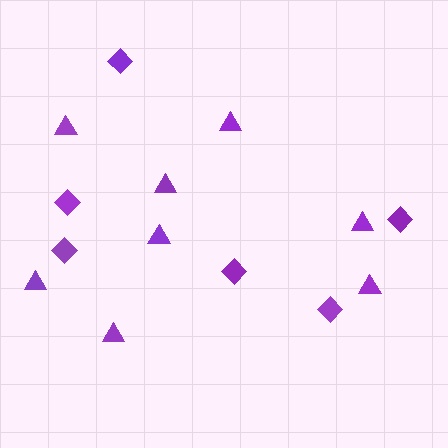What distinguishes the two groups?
There are 2 groups: one group of triangles (8) and one group of diamonds (6).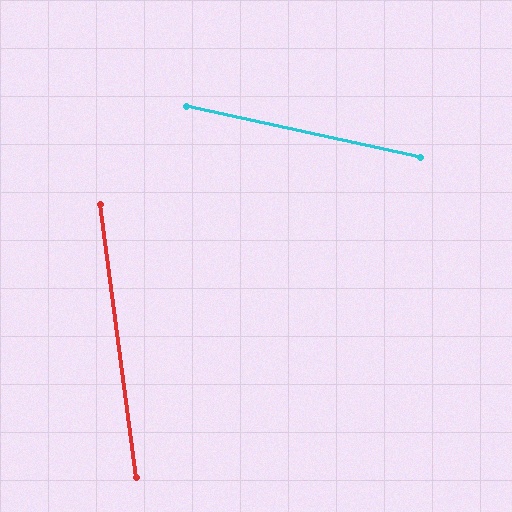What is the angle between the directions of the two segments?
Approximately 70 degrees.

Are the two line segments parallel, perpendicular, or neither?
Neither parallel nor perpendicular — they differ by about 70°.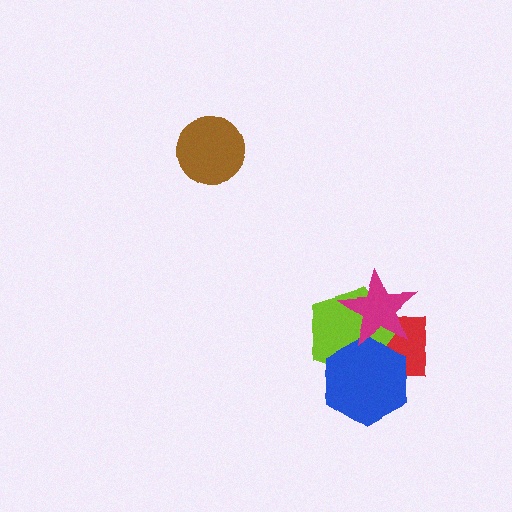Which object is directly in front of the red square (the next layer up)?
The lime pentagon is directly in front of the red square.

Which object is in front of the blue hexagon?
The magenta star is in front of the blue hexagon.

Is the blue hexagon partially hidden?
Yes, it is partially covered by another shape.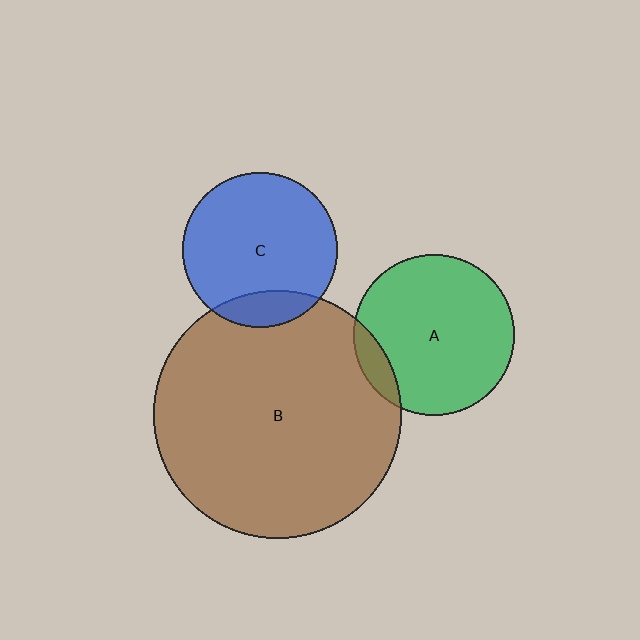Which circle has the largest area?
Circle B (brown).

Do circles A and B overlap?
Yes.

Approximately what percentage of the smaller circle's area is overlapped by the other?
Approximately 10%.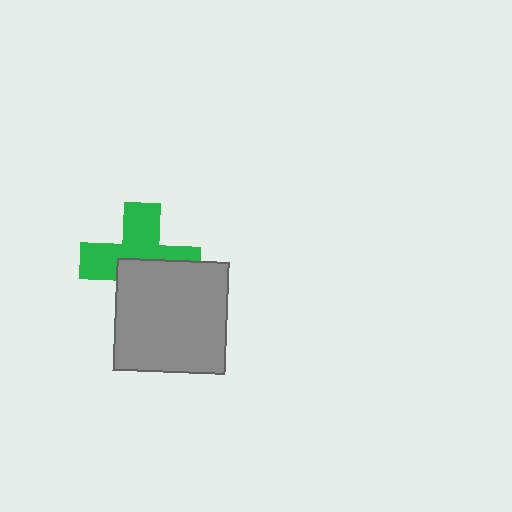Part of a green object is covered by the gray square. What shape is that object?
It is a cross.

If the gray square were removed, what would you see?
You would see the complete green cross.